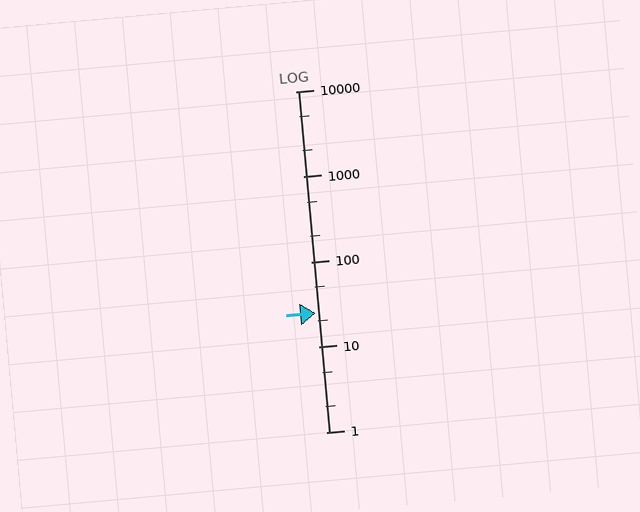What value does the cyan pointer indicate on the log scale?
The pointer indicates approximately 25.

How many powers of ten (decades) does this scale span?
The scale spans 4 decades, from 1 to 10000.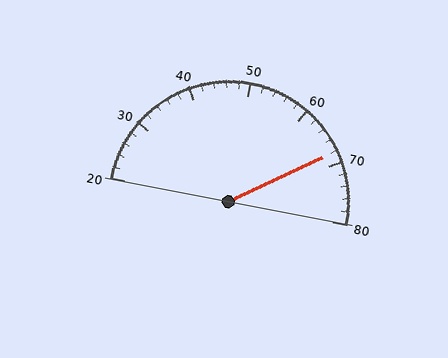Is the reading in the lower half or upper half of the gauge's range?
The reading is in the upper half of the range (20 to 80).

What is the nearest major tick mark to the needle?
The nearest major tick mark is 70.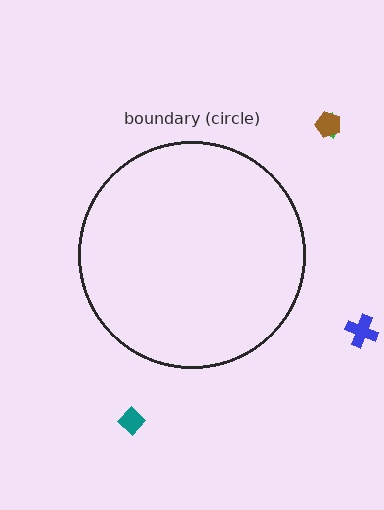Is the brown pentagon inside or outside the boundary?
Outside.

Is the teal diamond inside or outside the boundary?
Outside.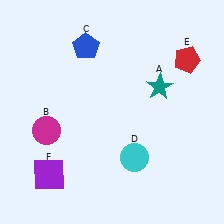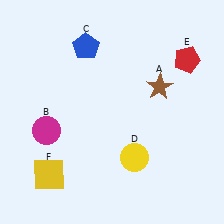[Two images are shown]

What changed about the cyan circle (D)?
In Image 1, D is cyan. In Image 2, it changed to yellow.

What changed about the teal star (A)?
In Image 1, A is teal. In Image 2, it changed to brown.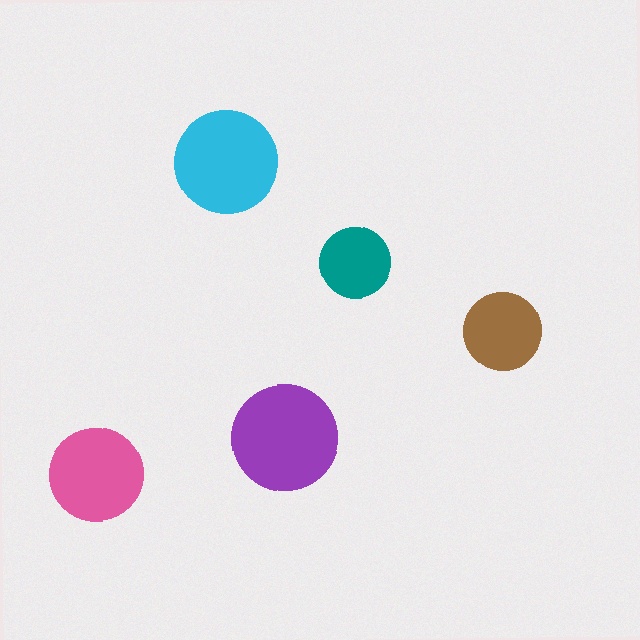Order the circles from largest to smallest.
the purple one, the cyan one, the pink one, the brown one, the teal one.